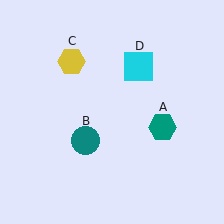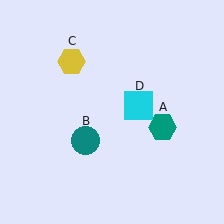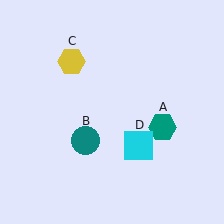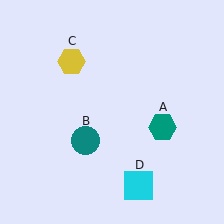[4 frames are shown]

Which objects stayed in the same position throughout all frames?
Teal hexagon (object A) and teal circle (object B) and yellow hexagon (object C) remained stationary.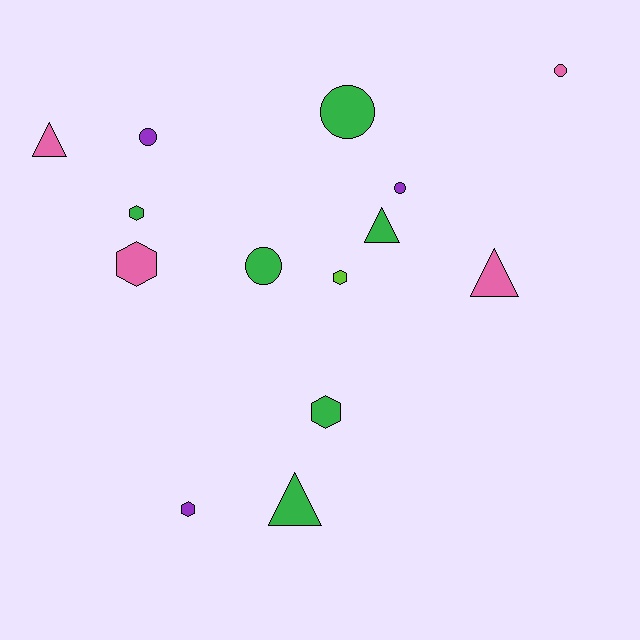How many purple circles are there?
There are 2 purple circles.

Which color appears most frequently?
Green, with 6 objects.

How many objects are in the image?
There are 14 objects.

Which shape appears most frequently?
Hexagon, with 5 objects.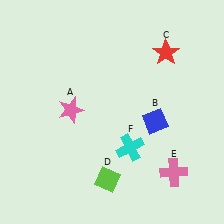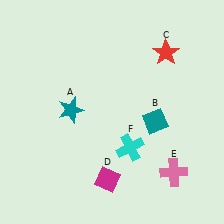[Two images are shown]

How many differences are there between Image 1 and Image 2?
There are 3 differences between the two images.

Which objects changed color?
A changed from pink to teal. B changed from blue to teal. D changed from lime to magenta.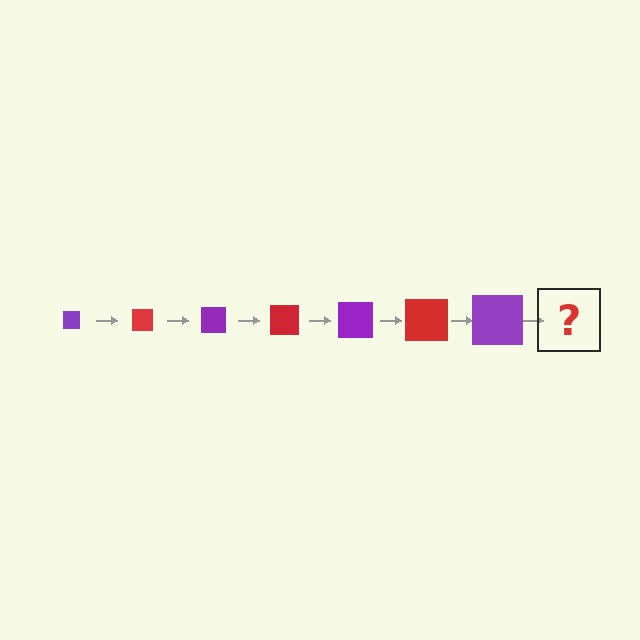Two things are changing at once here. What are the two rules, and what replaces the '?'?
The two rules are that the square grows larger each step and the color cycles through purple and red. The '?' should be a red square, larger than the previous one.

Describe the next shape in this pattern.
It should be a red square, larger than the previous one.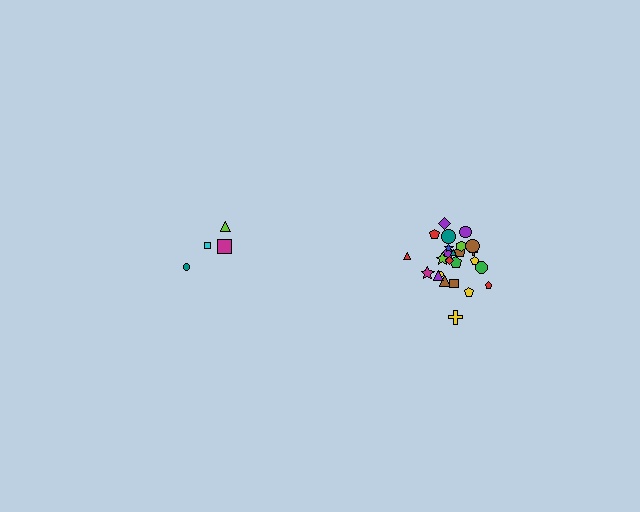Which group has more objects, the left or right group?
The right group.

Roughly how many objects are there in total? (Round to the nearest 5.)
Roughly 30 objects in total.